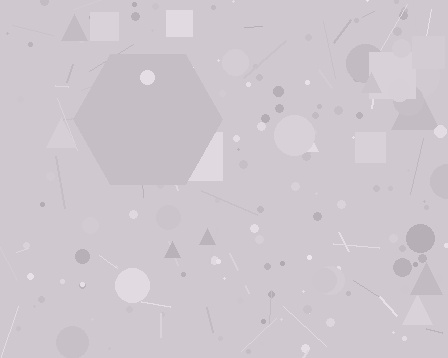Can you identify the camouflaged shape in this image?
The camouflaged shape is a hexagon.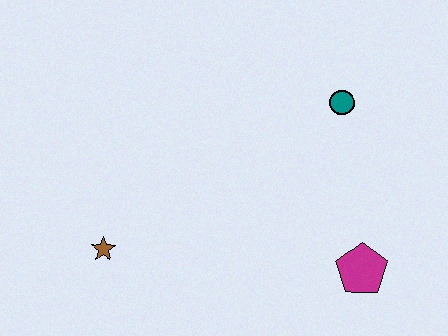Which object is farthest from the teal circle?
The brown star is farthest from the teal circle.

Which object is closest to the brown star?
The magenta pentagon is closest to the brown star.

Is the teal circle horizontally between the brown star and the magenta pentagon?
Yes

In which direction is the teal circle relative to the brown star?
The teal circle is to the right of the brown star.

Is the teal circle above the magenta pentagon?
Yes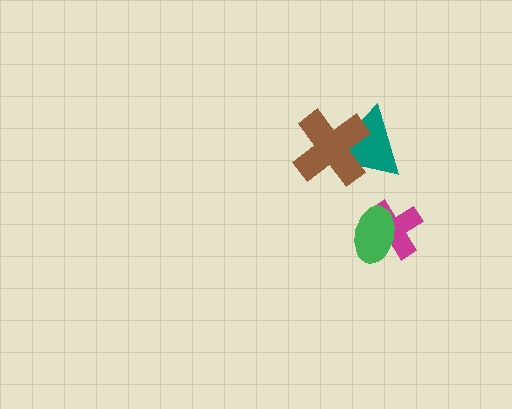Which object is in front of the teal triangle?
The brown cross is in front of the teal triangle.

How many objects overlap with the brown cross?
1 object overlaps with the brown cross.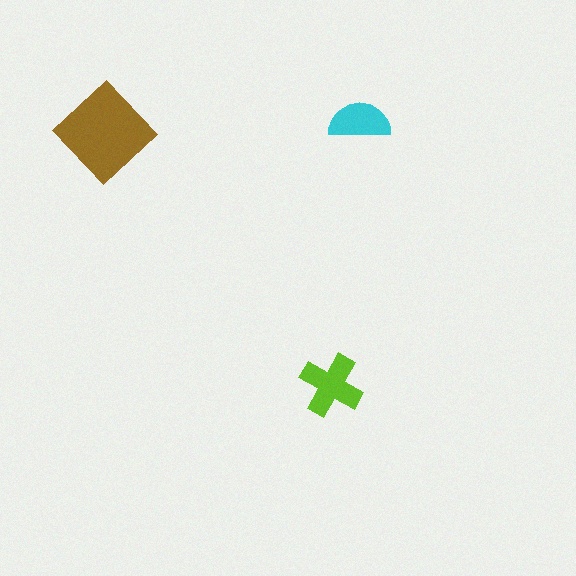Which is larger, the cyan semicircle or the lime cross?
The lime cross.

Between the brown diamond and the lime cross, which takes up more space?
The brown diamond.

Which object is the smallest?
The cyan semicircle.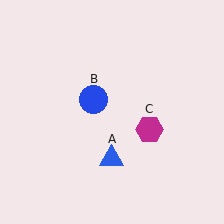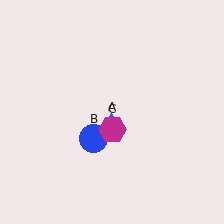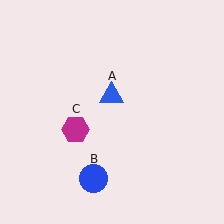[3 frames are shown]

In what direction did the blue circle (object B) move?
The blue circle (object B) moved down.